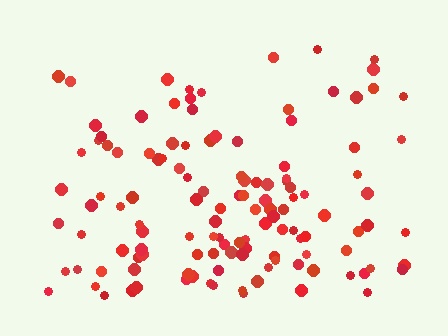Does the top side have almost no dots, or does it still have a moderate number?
Still a moderate number, just noticeably fewer than the bottom.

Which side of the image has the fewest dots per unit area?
The top.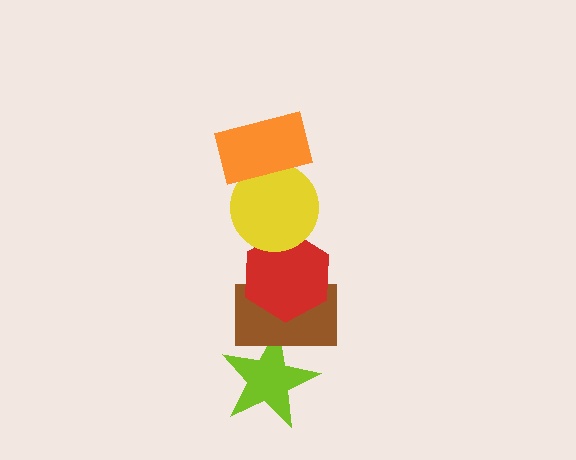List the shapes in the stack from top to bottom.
From top to bottom: the orange rectangle, the yellow circle, the red hexagon, the brown rectangle, the lime star.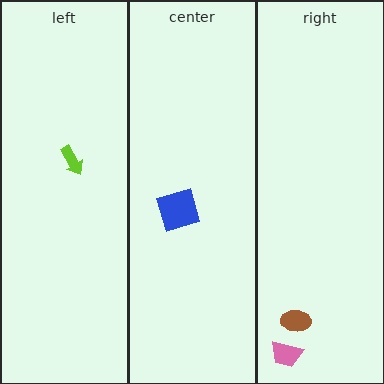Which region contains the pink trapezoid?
The right region.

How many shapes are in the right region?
2.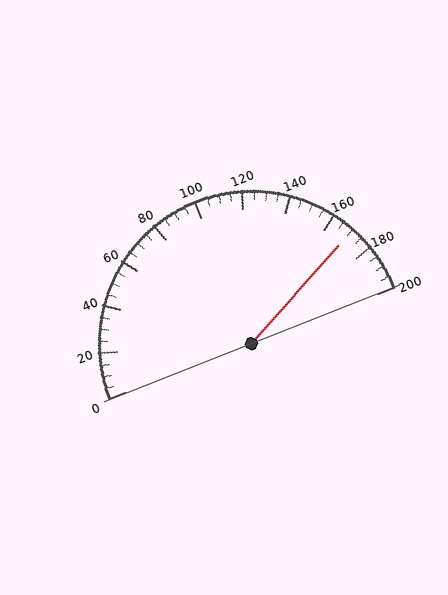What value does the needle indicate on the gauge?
The needle indicates approximately 170.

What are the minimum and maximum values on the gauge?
The gauge ranges from 0 to 200.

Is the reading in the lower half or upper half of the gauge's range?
The reading is in the upper half of the range (0 to 200).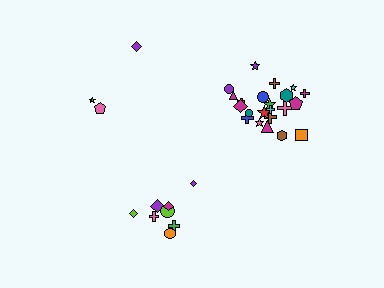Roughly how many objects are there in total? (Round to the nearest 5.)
Roughly 35 objects in total.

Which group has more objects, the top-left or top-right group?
The top-right group.